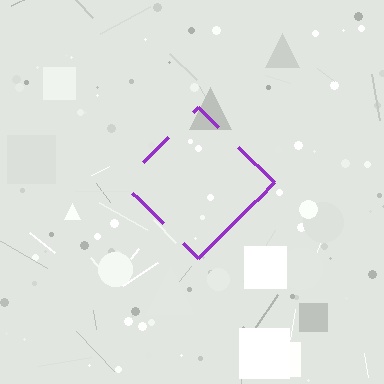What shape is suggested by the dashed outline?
The dashed outline suggests a diamond.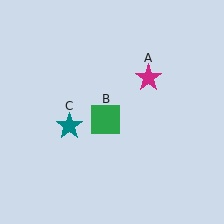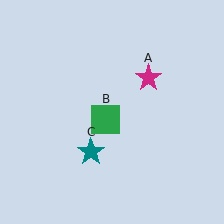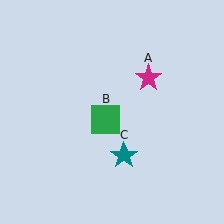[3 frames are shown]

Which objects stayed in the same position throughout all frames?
Magenta star (object A) and green square (object B) remained stationary.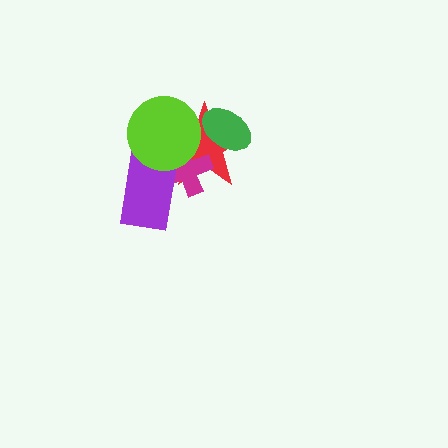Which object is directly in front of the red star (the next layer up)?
The magenta cross is directly in front of the red star.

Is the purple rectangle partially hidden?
Yes, it is partially covered by another shape.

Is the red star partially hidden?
Yes, it is partially covered by another shape.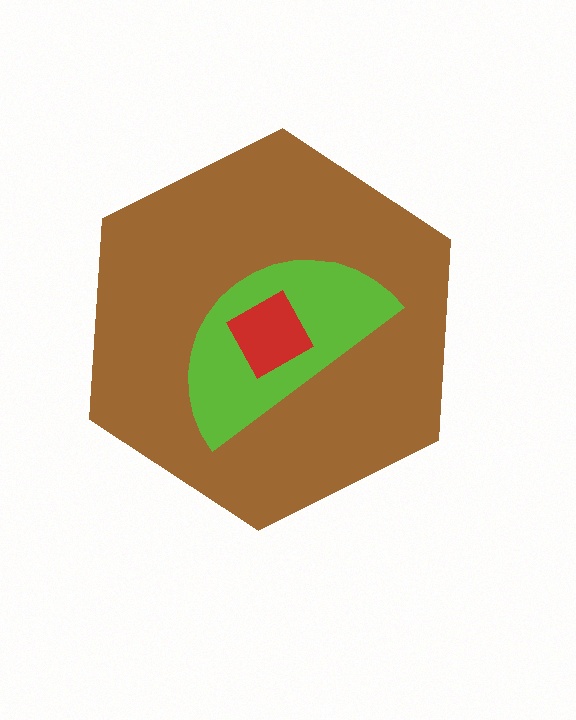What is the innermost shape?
The red square.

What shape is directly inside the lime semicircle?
The red square.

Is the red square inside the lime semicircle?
Yes.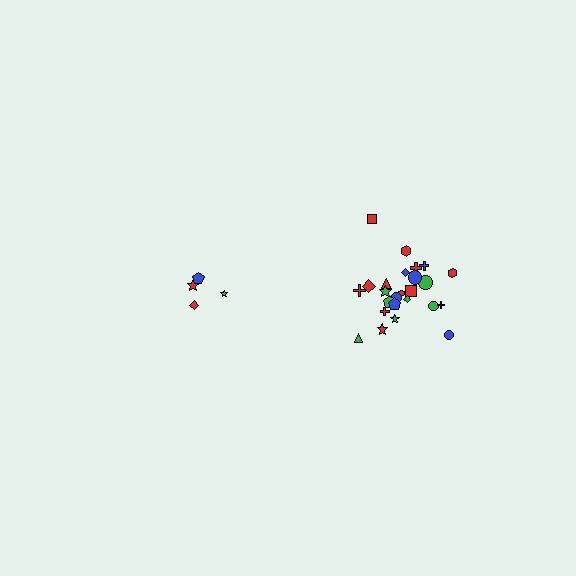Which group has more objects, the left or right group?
The right group.